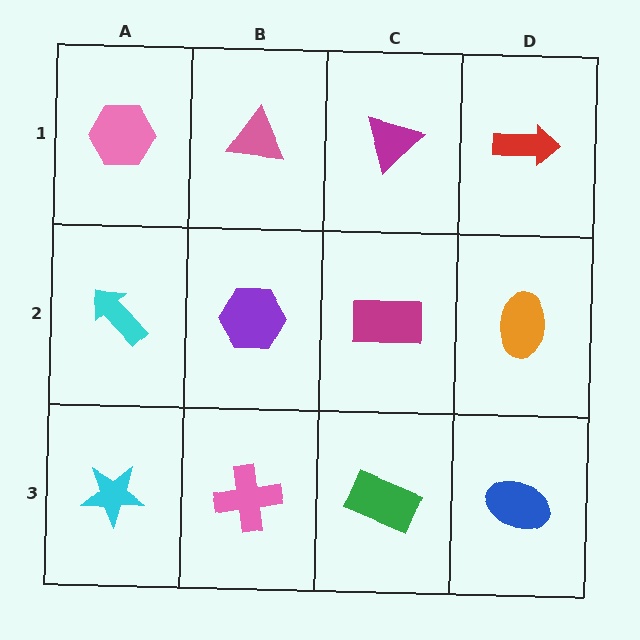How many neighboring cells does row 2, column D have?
3.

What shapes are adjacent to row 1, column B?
A purple hexagon (row 2, column B), a pink hexagon (row 1, column A), a magenta triangle (row 1, column C).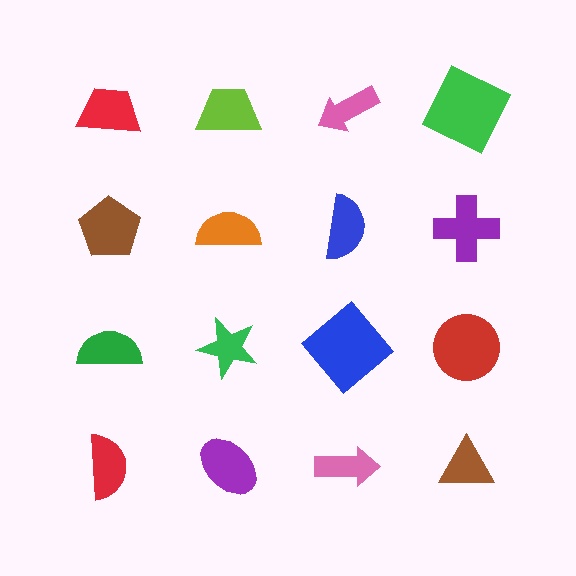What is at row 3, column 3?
A blue diamond.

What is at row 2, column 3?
A blue semicircle.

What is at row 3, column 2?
A green star.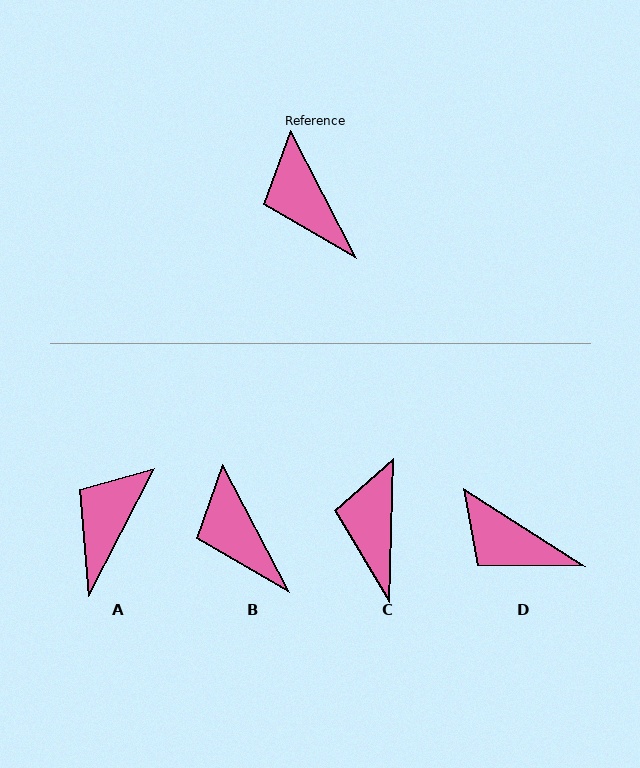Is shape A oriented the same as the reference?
No, it is off by about 55 degrees.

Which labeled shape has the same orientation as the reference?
B.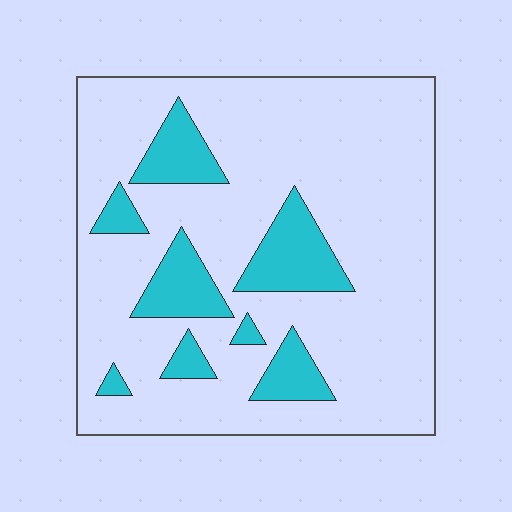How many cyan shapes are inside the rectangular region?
8.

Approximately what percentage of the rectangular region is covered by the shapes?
Approximately 20%.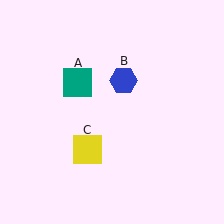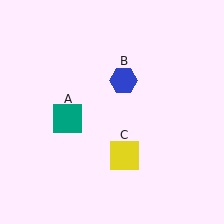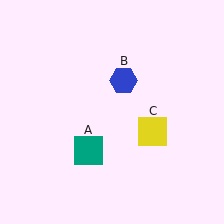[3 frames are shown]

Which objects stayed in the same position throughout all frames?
Blue hexagon (object B) remained stationary.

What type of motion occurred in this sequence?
The teal square (object A), yellow square (object C) rotated counterclockwise around the center of the scene.